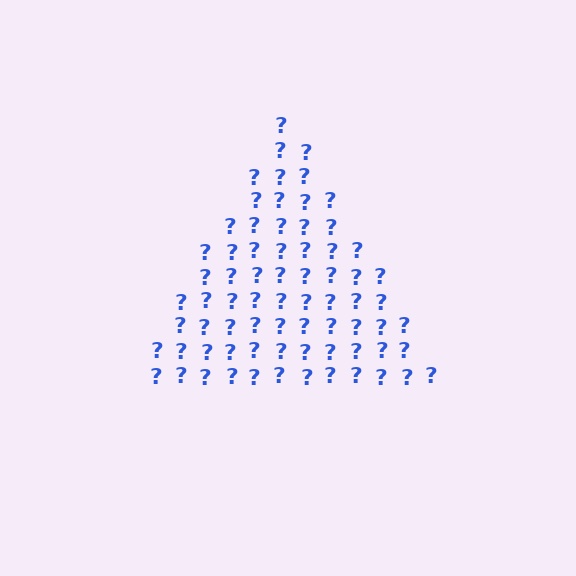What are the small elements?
The small elements are question marks.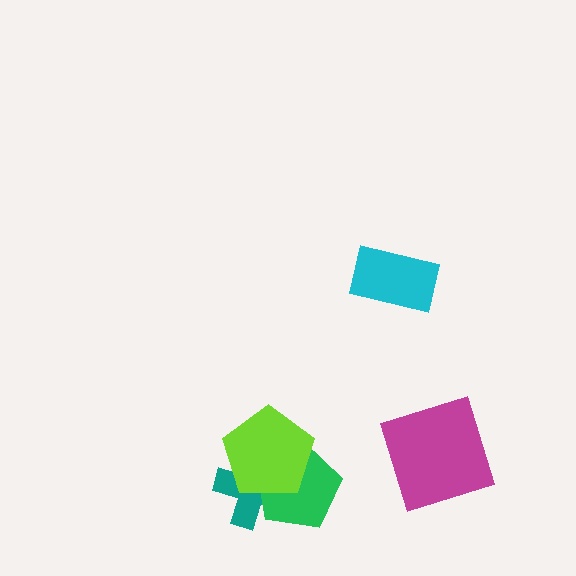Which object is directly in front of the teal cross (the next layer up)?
The green pentagon is directly in front of the teal cross.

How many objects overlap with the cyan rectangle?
0 objects overlap with the cyan rectangle.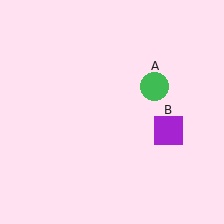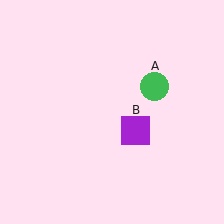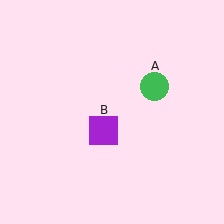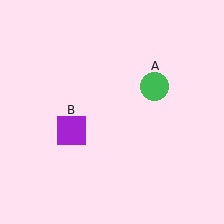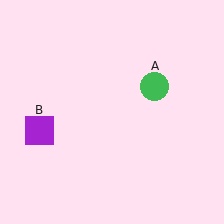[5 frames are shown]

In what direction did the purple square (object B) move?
The purple square (object B) moved left.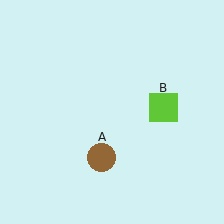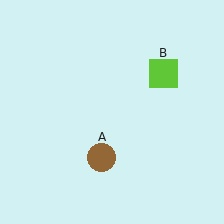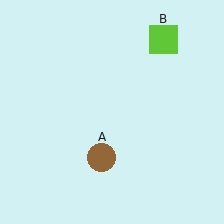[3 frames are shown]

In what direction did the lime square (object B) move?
The lime square (object B) moved up.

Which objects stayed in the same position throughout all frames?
Brown circle (object A) remained stationary.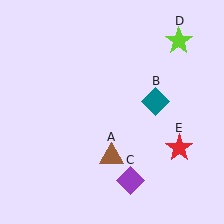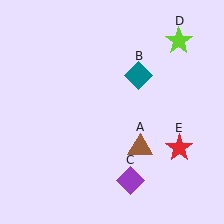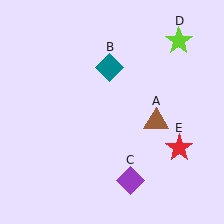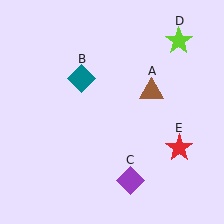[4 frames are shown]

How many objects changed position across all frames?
2 objects changed position: brown triangle (object A), teal diamond (object B).